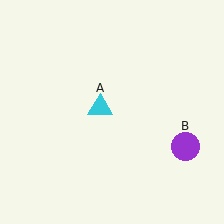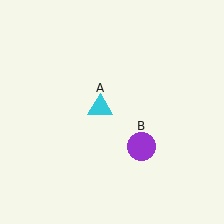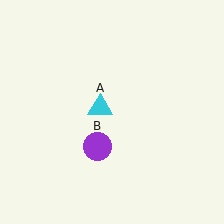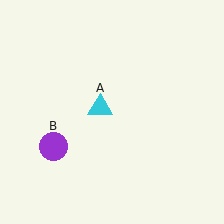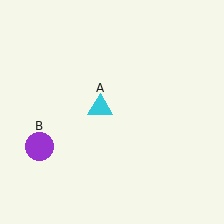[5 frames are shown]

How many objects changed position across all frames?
1 object changed position: purple circle (object B).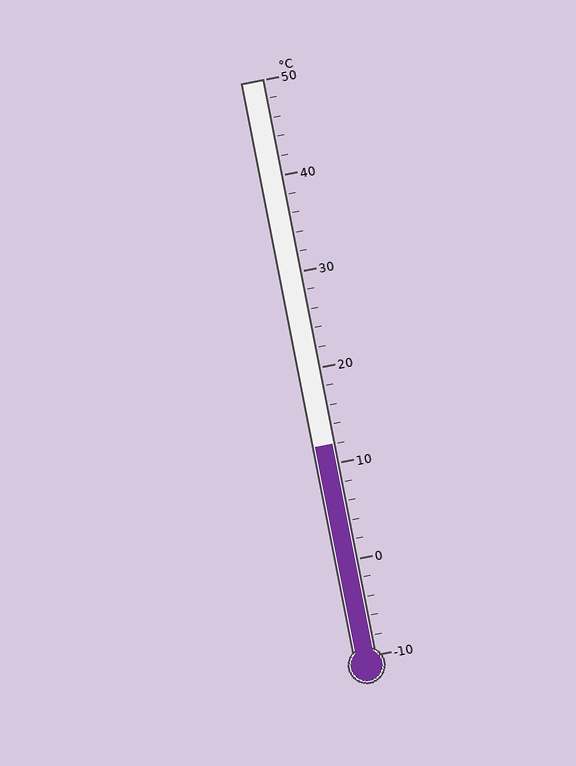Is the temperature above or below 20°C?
The temperature is below 20°C.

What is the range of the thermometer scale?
The thermometer scale ranges from -10°C to 50°C.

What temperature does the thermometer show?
The thermometer shows approximately 12°C.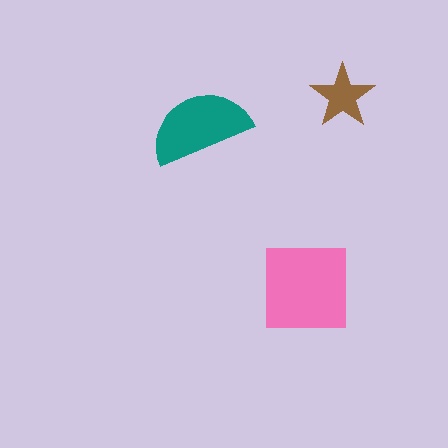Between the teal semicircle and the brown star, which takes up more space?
The teal semicircle.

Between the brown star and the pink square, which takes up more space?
The pink square.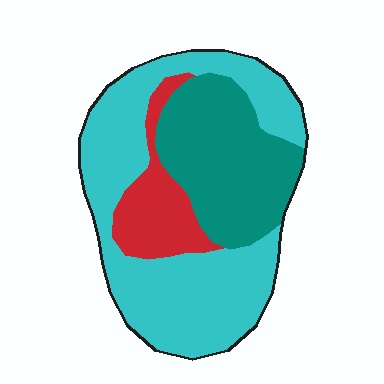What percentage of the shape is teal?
Teal takes up about one third (1/3) of the shape.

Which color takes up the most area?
Cyan, at roughly 55%.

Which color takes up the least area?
Red, at roughly 15%.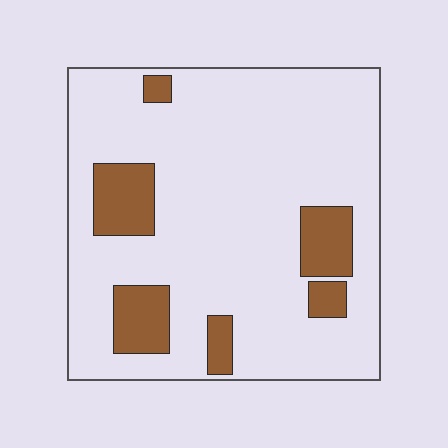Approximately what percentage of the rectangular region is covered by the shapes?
Approximately 15%.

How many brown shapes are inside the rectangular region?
6.